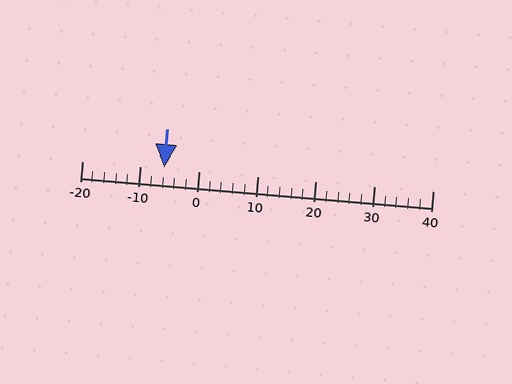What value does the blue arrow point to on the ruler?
The blue arrow points to approximately -6.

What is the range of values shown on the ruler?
The ruler shows values from -20 to 40.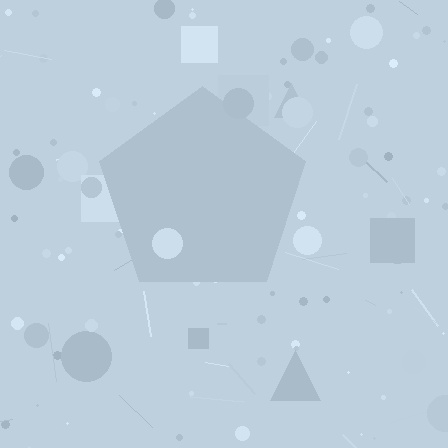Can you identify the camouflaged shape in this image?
The camouflaged shape is a pentagon.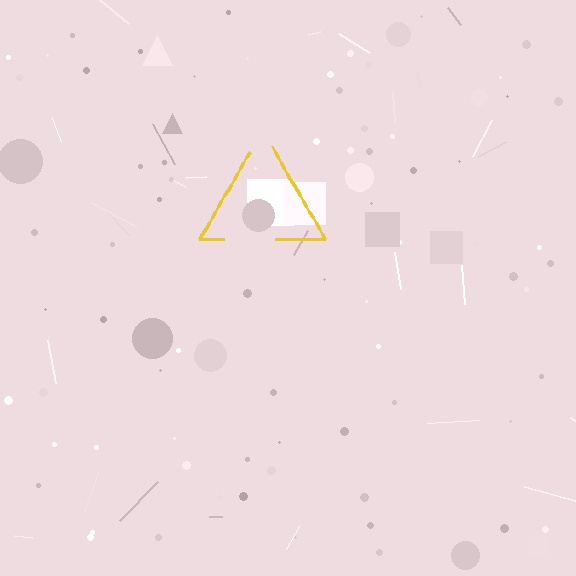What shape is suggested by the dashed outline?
The dashed outline suggests a triangle.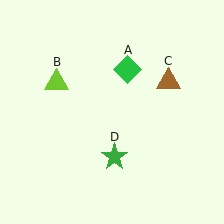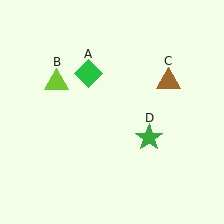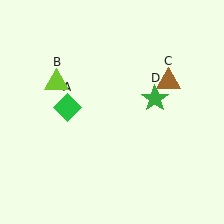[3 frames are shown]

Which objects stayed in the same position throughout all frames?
Lime triangle (object B) and brown triangle (object C) remained stationary.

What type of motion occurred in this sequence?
The green diamond (object A), green star (object D) rotated counterclockwise around the center of the scene.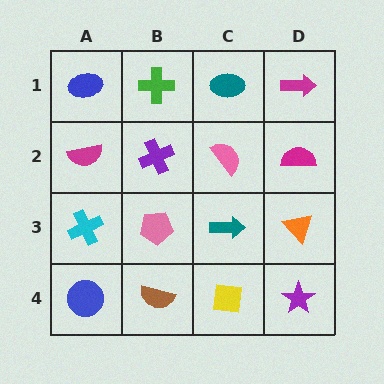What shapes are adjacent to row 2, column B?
A green cross (row 1, column B), a pink pentagon (row 3, column B), a magenta semicircle (row 2, column A), a pink semicircle (row 2, column C).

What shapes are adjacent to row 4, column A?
A cyan cross (row 3, column A), a brown semicircle (row 4, column B).